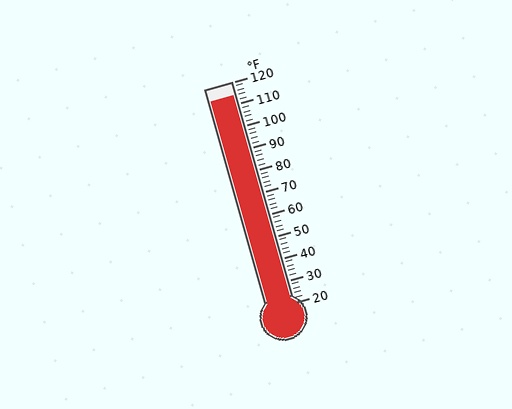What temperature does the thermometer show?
The thermometer shows approximately 114°F.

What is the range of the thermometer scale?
The thermometer scale ranges from 20°F to 120°F.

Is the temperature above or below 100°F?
The temperature is above 100°F.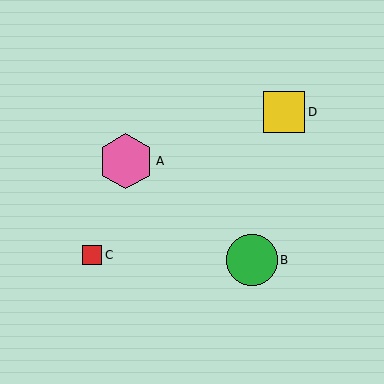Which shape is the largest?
The pink hexagon (labeled A) is the largest.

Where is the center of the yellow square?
The center of the yellow square is at (284, 112).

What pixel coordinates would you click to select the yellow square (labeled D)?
Click at (284, 112) to select the yellow square D.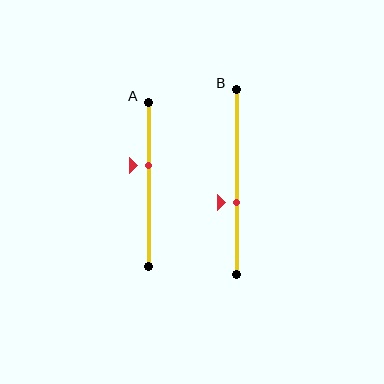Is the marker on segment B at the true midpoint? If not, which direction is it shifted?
No, the marker on segment B is shifted downward by about 11% of the segment length.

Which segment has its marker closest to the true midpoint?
Segment B has its marker closest to the true midpoint.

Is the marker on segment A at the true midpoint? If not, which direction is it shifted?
No, the marker on segment A is shifted upward by about 12% of the segment length.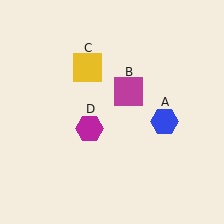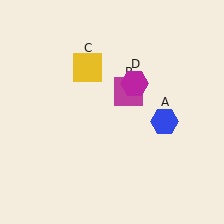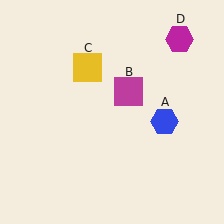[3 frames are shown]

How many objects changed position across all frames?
1 object changed position: magenta hexagon (object D).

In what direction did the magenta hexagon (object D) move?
The magenta hexagon (object D) moved up and to the right.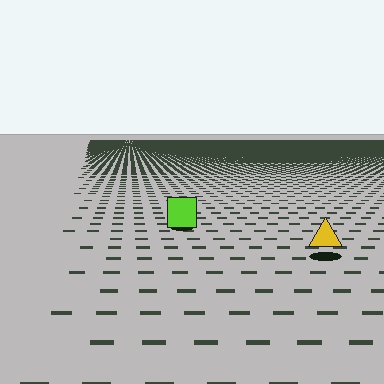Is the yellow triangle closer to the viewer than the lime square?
Yes. The yellow triangle is closer — you can tell from the texture gradient: the ground texture is coarser near it.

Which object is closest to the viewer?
The yellow triangle is closest. The texture marks near it are larger and more spread out.